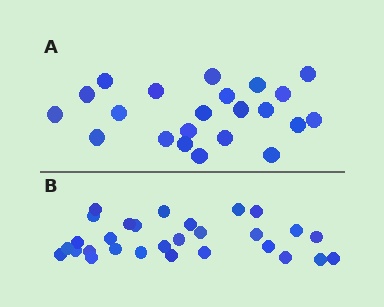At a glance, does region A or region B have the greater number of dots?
Region B (the bottom region) has more dots.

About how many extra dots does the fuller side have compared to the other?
Region B has roughly 8 or so more dots than region A.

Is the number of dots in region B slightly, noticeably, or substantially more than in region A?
Region B has noticeably more, but not dramatically so. The ratio is roughly 1.3 to 1.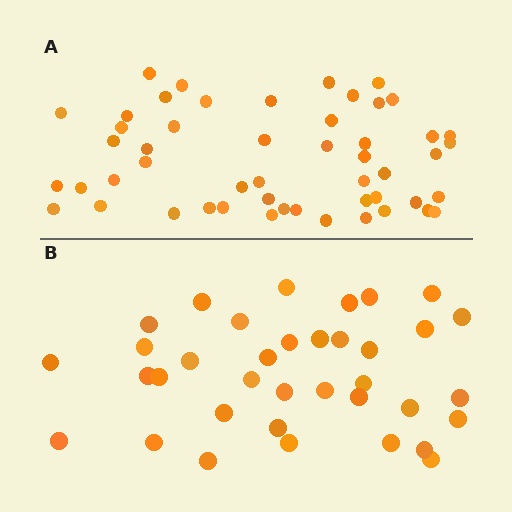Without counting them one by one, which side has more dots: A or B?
Region A (the top region) has more dots.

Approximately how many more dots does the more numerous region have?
Region A has approximately 15 more dots than region B.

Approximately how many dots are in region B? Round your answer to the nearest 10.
About 40 dots. (The exact count is 36, which rounds to 40.)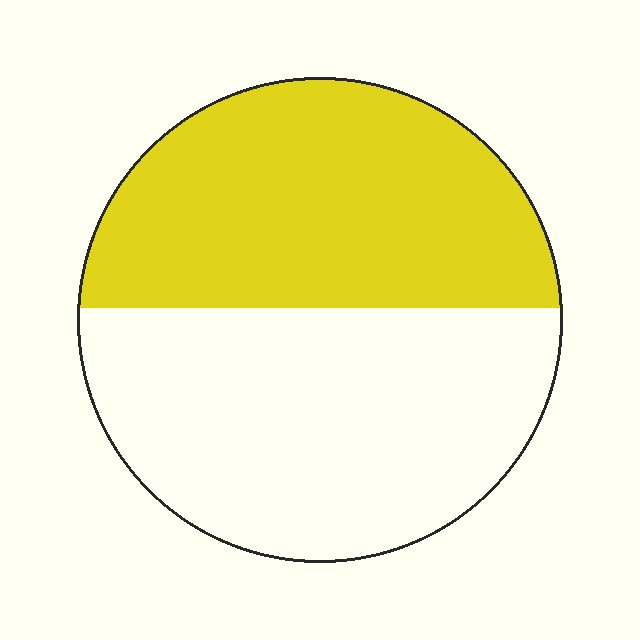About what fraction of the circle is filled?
About one half (1/2).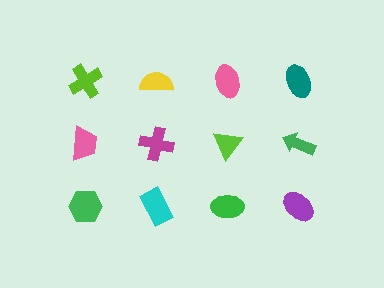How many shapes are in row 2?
4 shapes.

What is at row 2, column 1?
A pink trapezoid.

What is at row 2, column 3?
A lime triangle.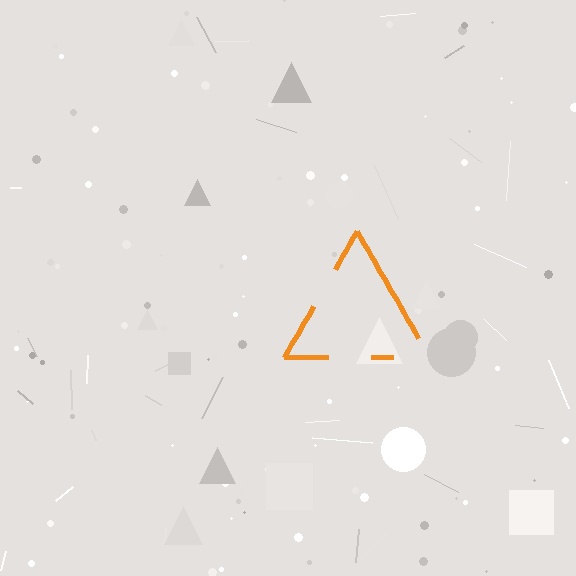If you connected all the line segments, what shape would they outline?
They would outline a triangle.